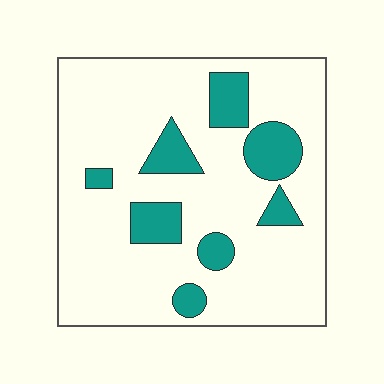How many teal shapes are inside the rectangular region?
8.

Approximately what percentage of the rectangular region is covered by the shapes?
Approximately 20%.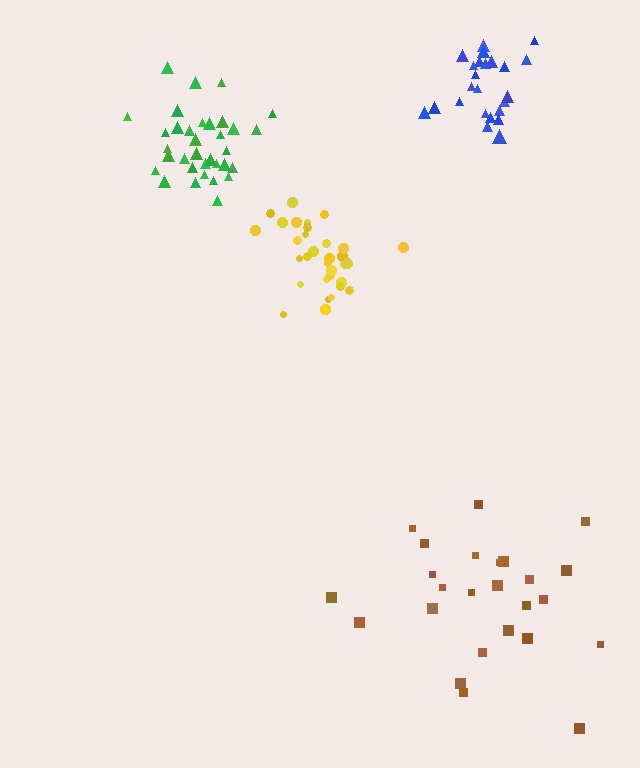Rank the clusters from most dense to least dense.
yellow, green, blue, brown.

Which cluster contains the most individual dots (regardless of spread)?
Green (34).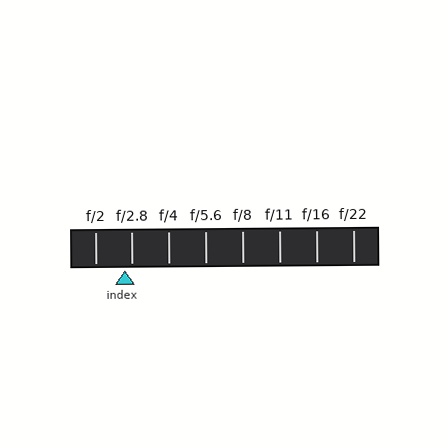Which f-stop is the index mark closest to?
The index mark is closest to f/2.8.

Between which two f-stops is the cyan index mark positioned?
The index mark is between f/2 and f/2.8.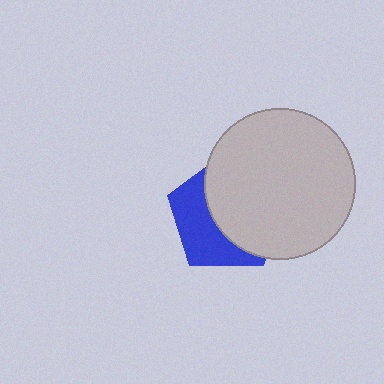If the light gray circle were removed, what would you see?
You would see the complete blue pentagon.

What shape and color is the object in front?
The object in front is a light gray circle.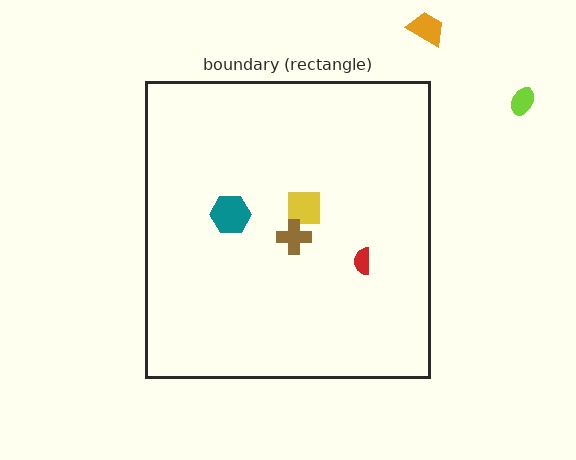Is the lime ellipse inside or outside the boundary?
Outside.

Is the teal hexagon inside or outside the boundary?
Inside.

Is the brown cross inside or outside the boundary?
Inside.